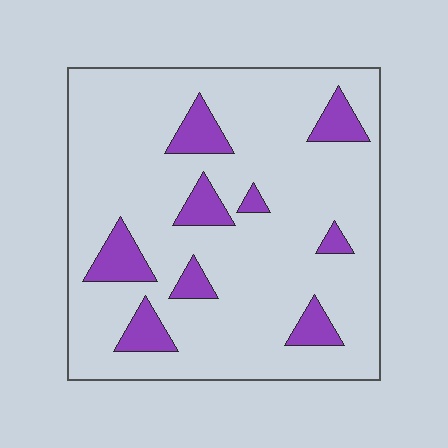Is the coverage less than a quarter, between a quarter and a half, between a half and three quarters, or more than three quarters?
Less than a quarter.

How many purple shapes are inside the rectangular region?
9.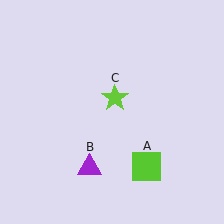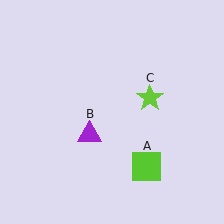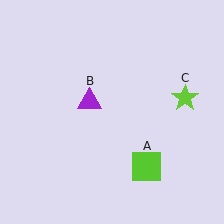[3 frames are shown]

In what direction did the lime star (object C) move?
The lime star (object C) moved right.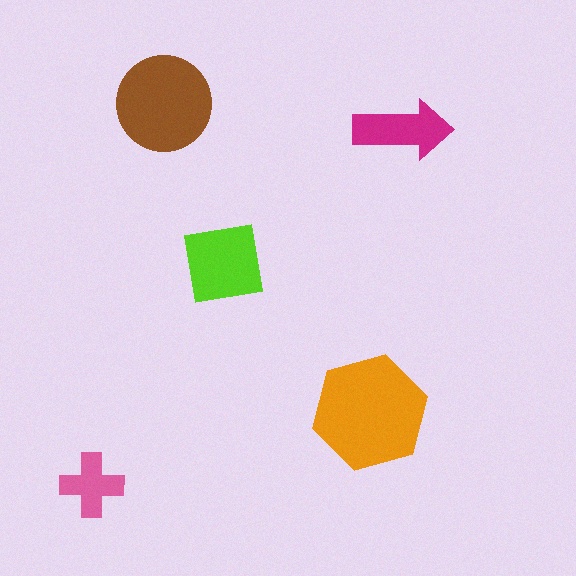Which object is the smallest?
The pink cross.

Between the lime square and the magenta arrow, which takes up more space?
The lime square.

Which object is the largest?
The orange hexagon.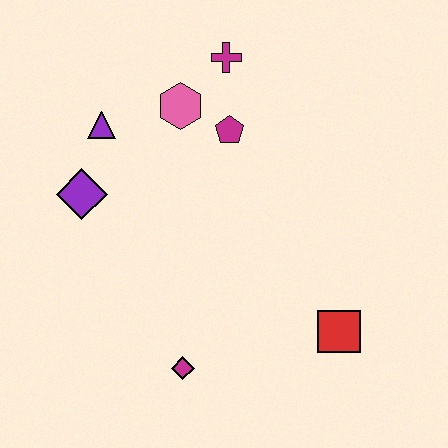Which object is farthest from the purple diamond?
The red square is farthest from the purple diamond.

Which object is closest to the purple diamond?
The purple triangle is closest to the purple diamond.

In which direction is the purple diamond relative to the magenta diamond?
The purple diamond is above the magenta diamond.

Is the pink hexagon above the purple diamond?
Yes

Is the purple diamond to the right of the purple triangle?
No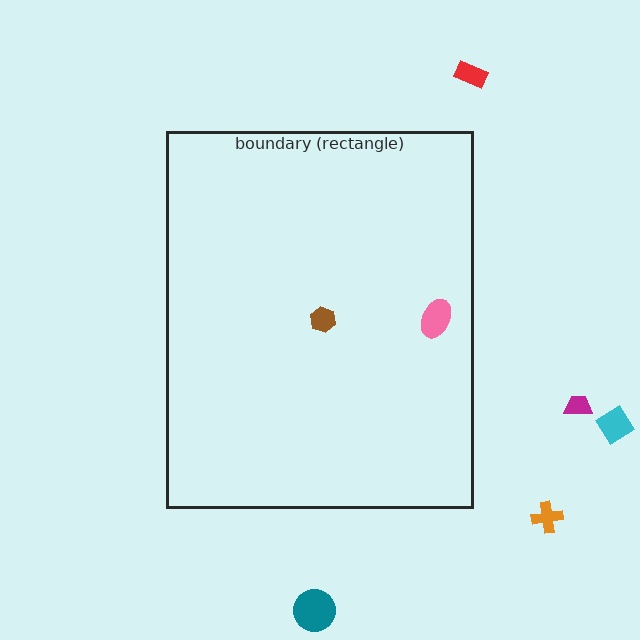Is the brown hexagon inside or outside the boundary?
Inside.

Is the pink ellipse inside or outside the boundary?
Inside.